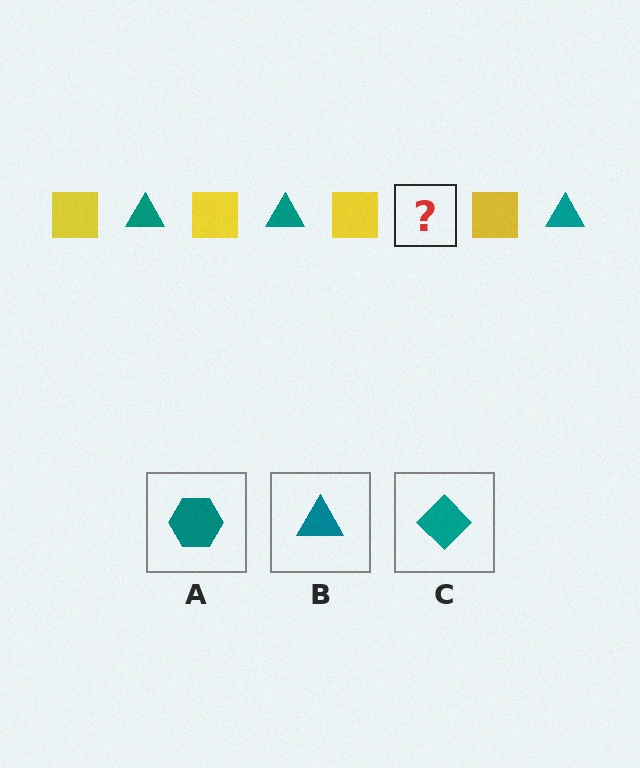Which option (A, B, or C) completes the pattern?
B.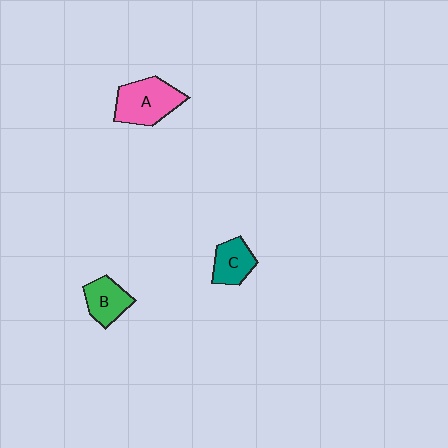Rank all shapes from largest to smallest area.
From largest to smallest: A (pink), B (green), C (teal).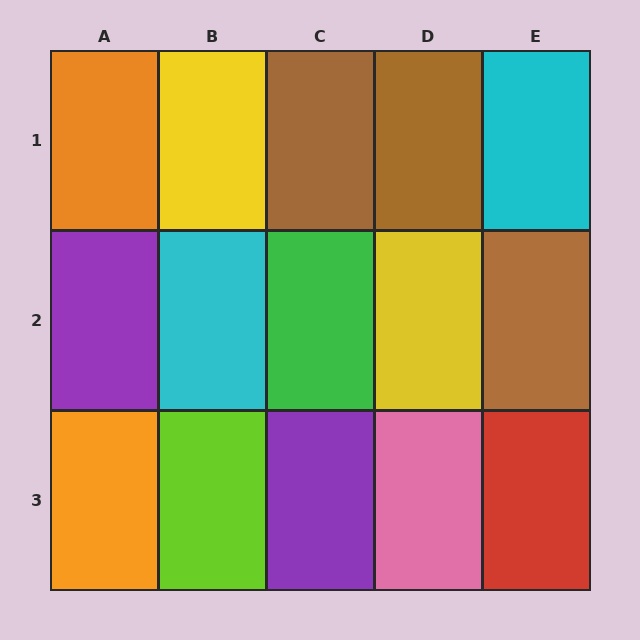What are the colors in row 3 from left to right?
Orange, lime, purple, pink, red.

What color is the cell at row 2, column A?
Purple.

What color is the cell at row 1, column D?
Brown.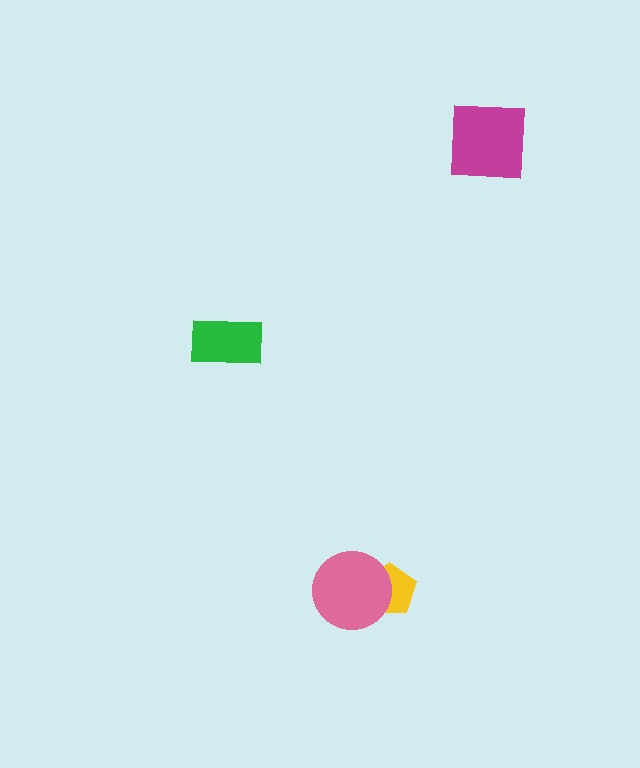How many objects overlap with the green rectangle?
0 objects overlap with the green rectangle.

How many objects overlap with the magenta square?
0 objects overlap with the magenta square.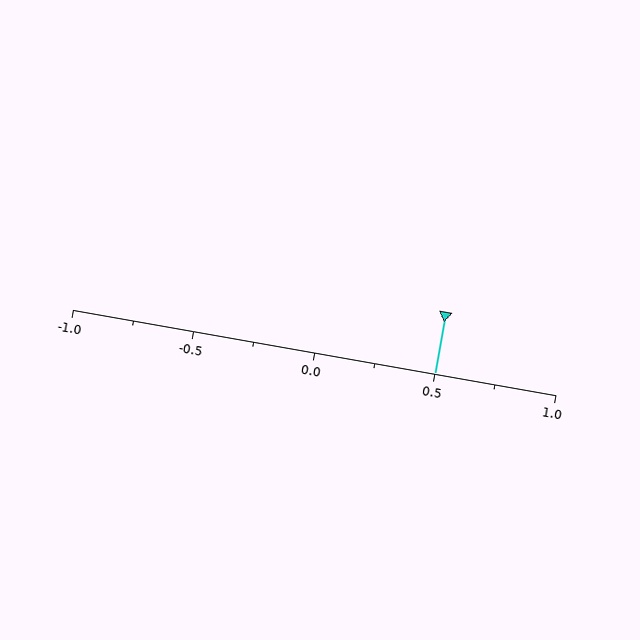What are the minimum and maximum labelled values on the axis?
The axis runs from -1.0 to 1.0.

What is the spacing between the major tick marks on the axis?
The major ticks are spaced 0.5 apart.